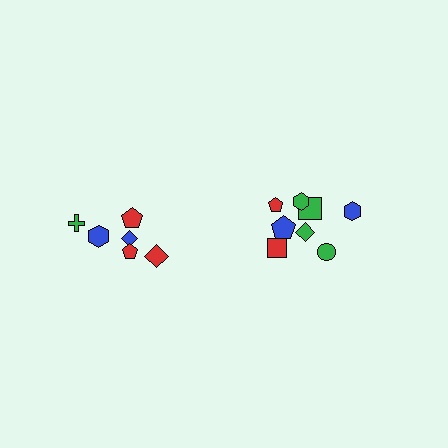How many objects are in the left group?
There are 6 objects.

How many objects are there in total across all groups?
There are 14 objects.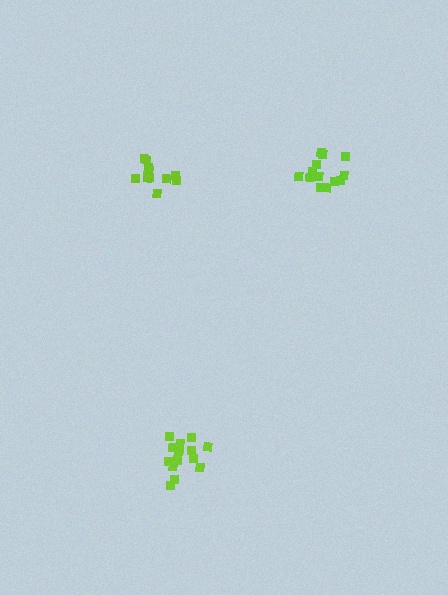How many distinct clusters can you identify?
There are 3 distinct clusters.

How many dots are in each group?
Group 1: 15 dots, Group 2: 12 dots, Group 3: 13 dots (40 total).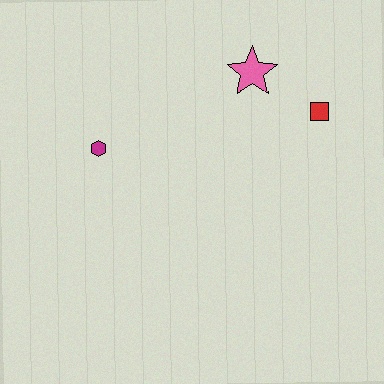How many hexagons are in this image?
There is 1 hexagon.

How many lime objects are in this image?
There are no lime objects.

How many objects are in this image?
There are 3 objects.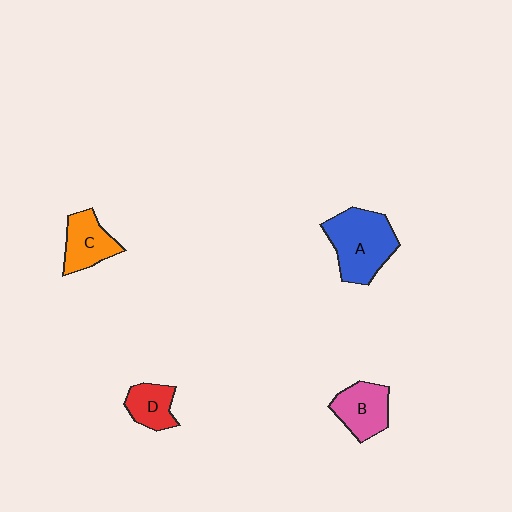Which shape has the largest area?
Shape A (blue).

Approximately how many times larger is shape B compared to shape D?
Approximately 1.4 times.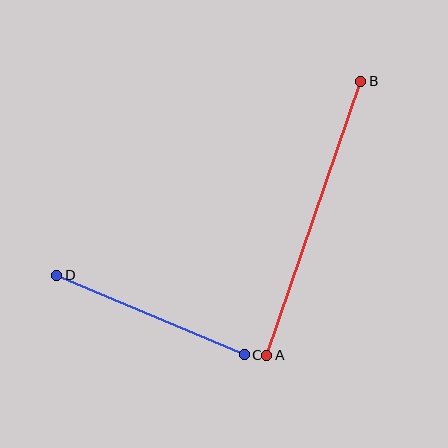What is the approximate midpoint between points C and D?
The midpoint is at approximately (150, 315) pixels.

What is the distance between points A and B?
The distance is approximately 290 pixels.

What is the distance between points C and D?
The distance is approximately 203 pixels.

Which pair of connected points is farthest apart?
Points A and B are farthest apart.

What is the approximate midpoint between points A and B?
The midpoint is at approximately (314, 218) pixels.